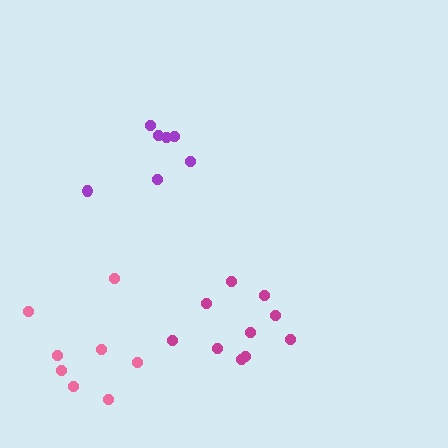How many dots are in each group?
Group 1: 7 dots, Group 2: 8 dots, Group 3: 10 dots (25 total).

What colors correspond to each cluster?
The clusters are colored: purple, pink, magenta.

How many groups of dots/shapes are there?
There are 3 groups.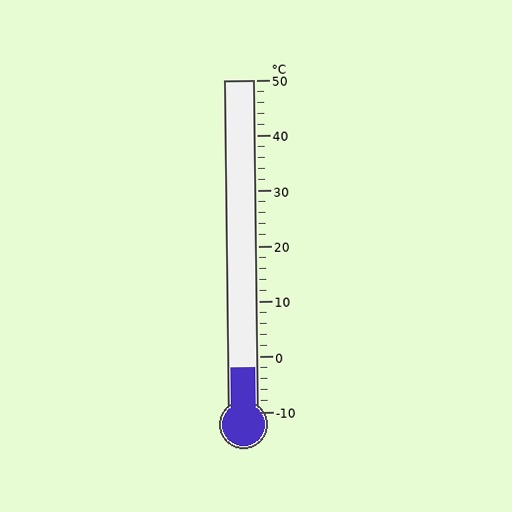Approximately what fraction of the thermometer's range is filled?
The thermometer is filled to approximately 15% of its range.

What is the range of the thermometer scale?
The thermometer scale ranges from -10°C to 50°C.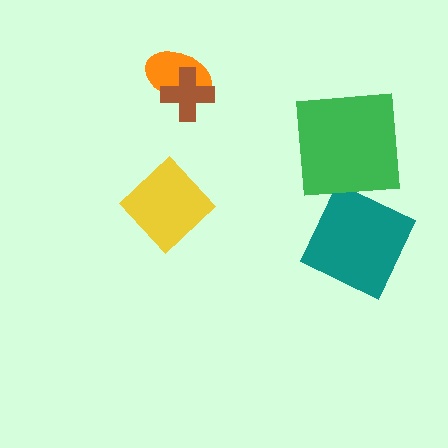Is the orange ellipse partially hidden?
Yes, it is partially covered by another shape.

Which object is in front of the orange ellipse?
The brown cross is in front of the orange ellipse.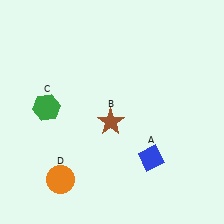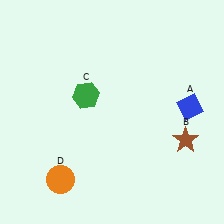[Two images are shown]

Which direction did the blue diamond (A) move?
The blue diamond (A) moved up.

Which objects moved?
The objects that moved are: the blue diamond (A), the brown star (B), the green hexagon (C).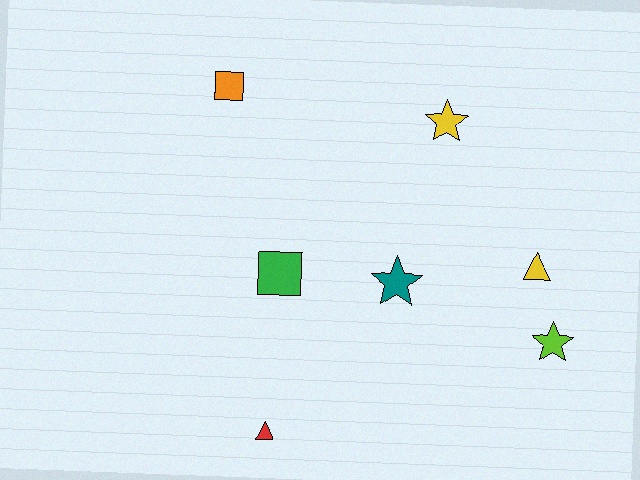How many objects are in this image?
There are 7 objects.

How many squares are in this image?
There are 2 squares.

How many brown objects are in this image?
There are no brown objects.